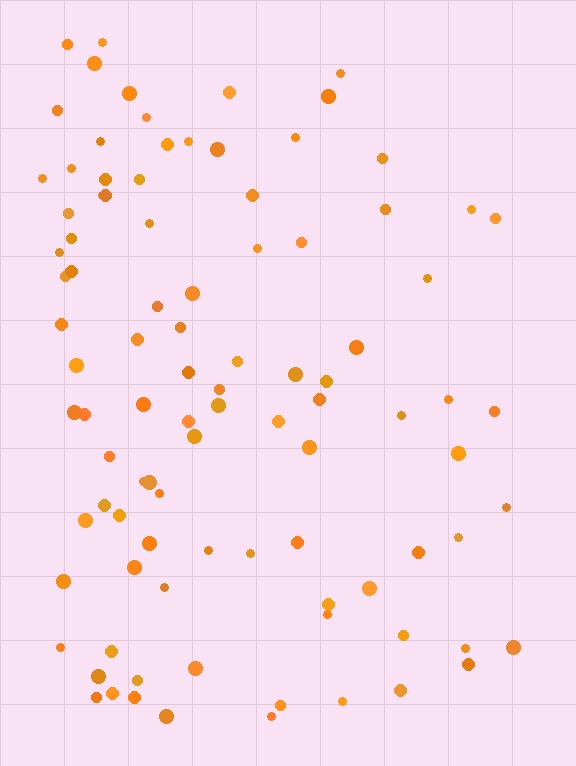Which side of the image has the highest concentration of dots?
The left.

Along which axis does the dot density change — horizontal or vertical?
Horizontal.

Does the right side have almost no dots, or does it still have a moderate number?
Still a moderate number, just noticeably fewer than the left.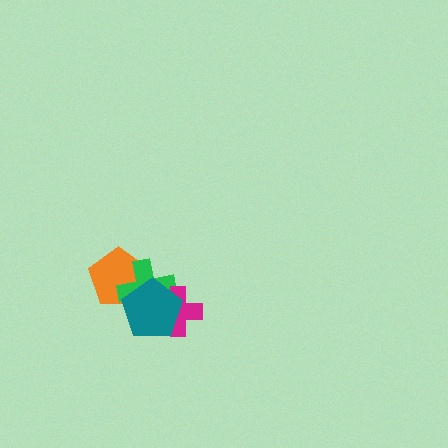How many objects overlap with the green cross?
3 objects overlap with the green cross.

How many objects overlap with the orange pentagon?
2 objects overlap with the orange pentagon.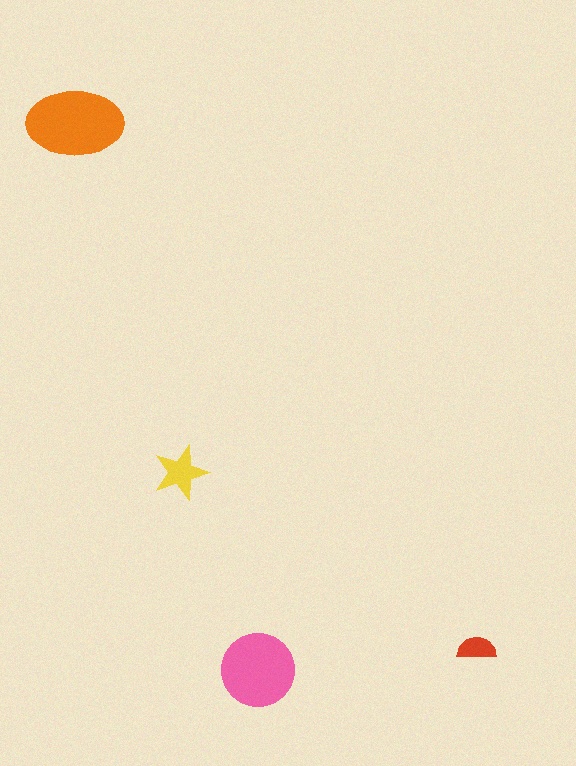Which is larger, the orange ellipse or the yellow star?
The orange ellipse.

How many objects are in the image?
There are 4 objects in the image.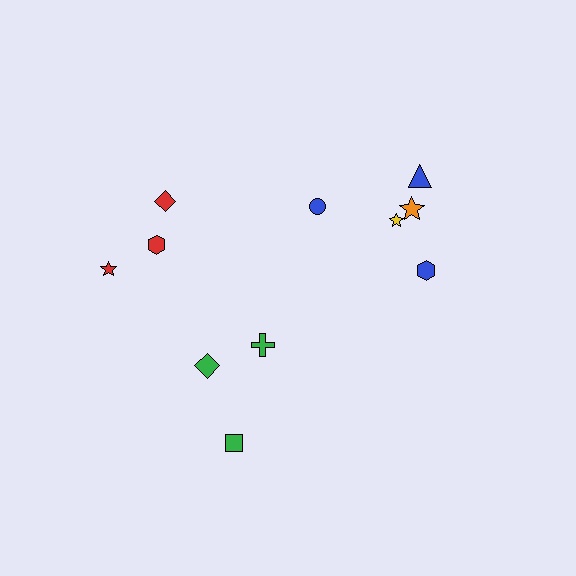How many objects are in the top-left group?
There are 3 objects.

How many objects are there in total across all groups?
There are 11 objects.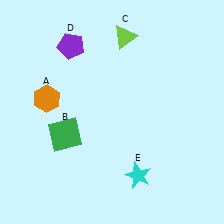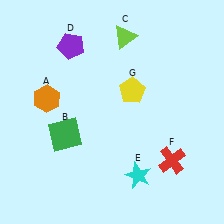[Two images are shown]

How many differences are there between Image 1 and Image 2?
There are 2 differences between the two images.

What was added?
A red cross (F), a yellow pentagon (G) were added in Image 2.